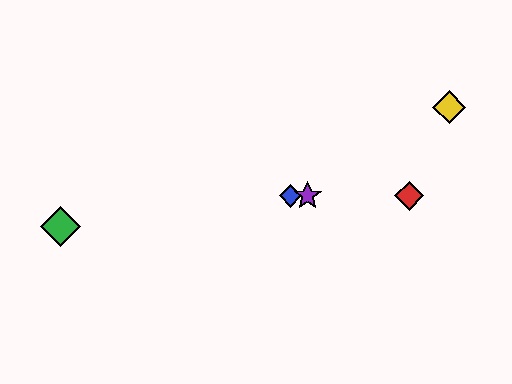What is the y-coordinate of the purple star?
The purple star is at y≈196.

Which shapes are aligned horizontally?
The red diamond, the blue diamond, the purple star are aligned horizontally.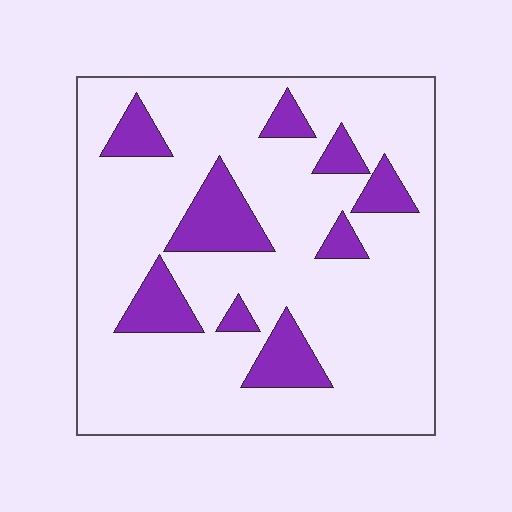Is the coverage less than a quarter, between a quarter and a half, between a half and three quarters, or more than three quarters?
Less than a quarter.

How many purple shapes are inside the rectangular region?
9.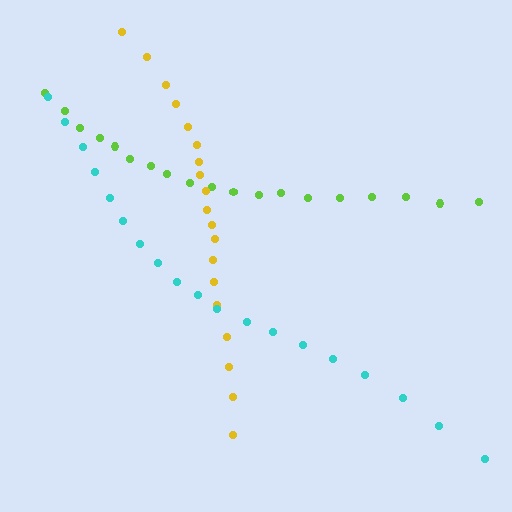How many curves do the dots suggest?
There are 3 distinct paths.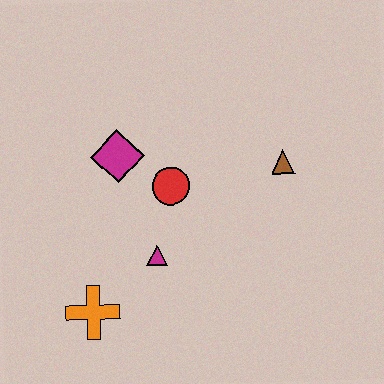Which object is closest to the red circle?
The magenta diamond is closest to the red circle.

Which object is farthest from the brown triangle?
The orange cross is farthest from the brown triangle.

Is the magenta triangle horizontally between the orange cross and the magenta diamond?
No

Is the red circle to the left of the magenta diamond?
No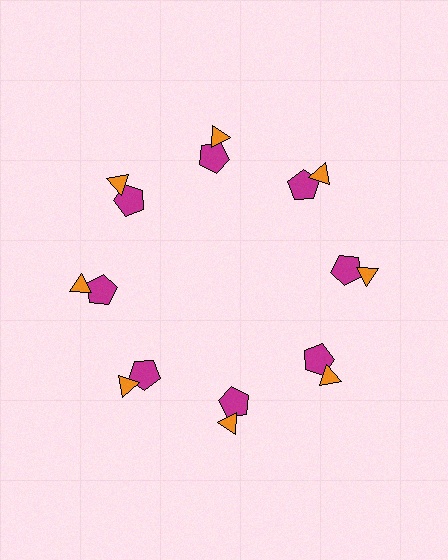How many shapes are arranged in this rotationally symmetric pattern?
There are 16 shapes, arranged in 8 groups of 2.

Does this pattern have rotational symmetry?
Yes, this pattern has 8-fold rotational symmetry. It looks the same after rotating 45 degrees around the center.